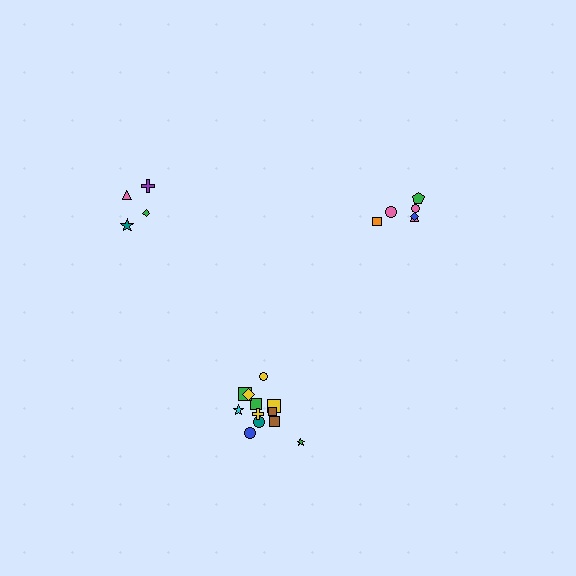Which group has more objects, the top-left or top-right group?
The top-right group.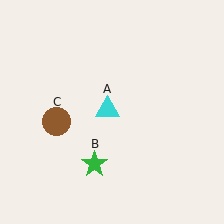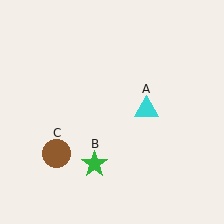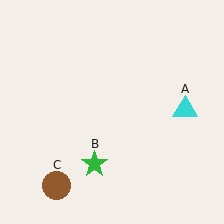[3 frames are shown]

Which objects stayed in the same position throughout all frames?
Green star (object B) remained stationary.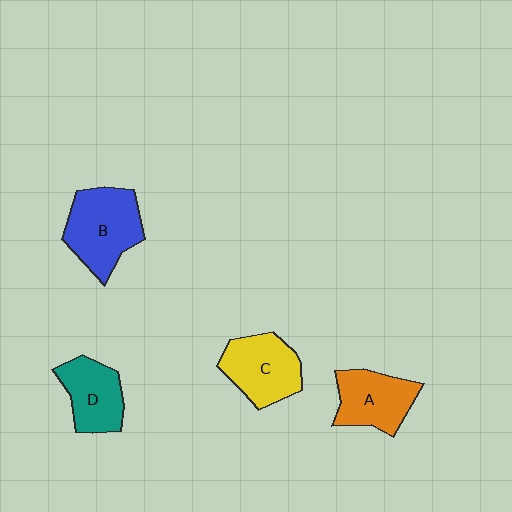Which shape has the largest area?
Shape B (blue).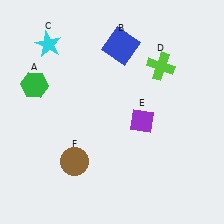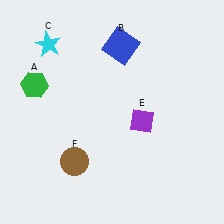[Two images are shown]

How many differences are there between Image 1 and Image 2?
There is 1 difference between the two images.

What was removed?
The lime cross (D) was removed in Image 2.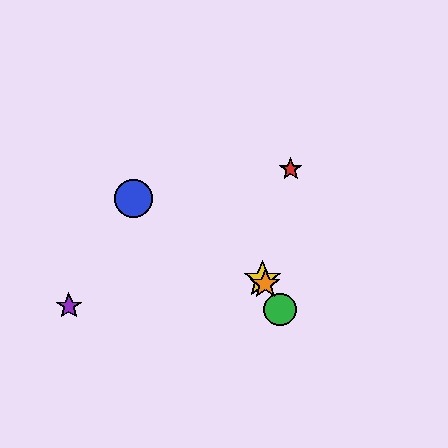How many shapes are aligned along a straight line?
3 shapes (the green circle, the yellow star, the orange star) are aligned along a straight line.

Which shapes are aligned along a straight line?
The green circle, the yellow star, the orange star are aligned along a straight line.